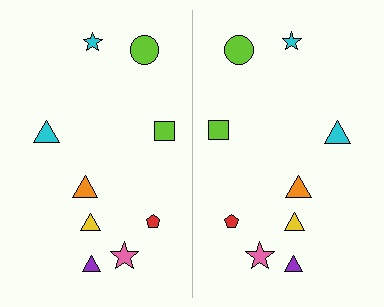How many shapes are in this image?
There are 18 shapes in this image.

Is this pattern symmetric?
Yes, this pattern has bilateral (reflection) symmetry.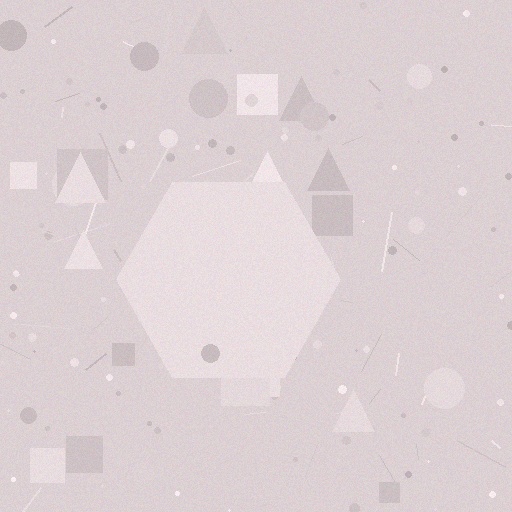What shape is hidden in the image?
A hexagon is hidden in the image.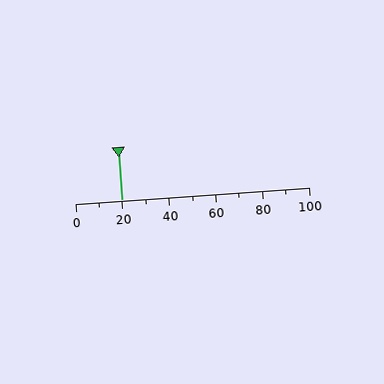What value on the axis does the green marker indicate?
The marker indicates approximately 20.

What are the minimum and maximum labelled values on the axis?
The axis runs from 0 to 100.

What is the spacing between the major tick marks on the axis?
The major ticks are spaced 20 apart.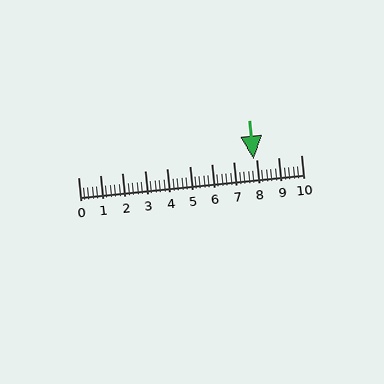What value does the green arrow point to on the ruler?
The green arrow points to approximately 7.9.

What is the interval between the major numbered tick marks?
The major tick marks are spaced 1 units apart.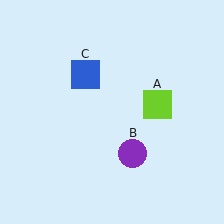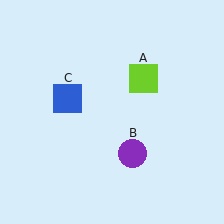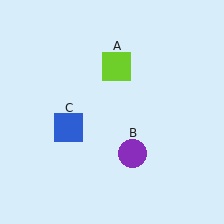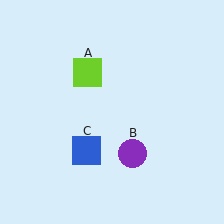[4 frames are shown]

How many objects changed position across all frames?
2 objects changed position: lime square (object A), blue square (object C).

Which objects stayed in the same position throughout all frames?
Purple circle (object B) remained stationary.